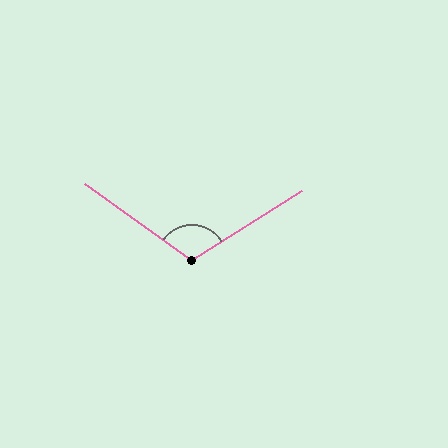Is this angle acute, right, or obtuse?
It is obtuse.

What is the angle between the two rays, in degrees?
Approximately 112 degrees.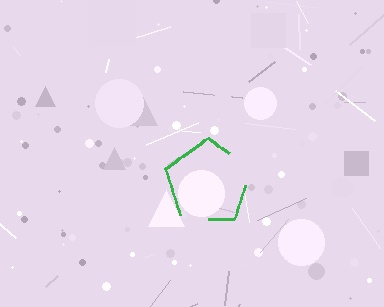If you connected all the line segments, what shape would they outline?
They would outline a pentagon.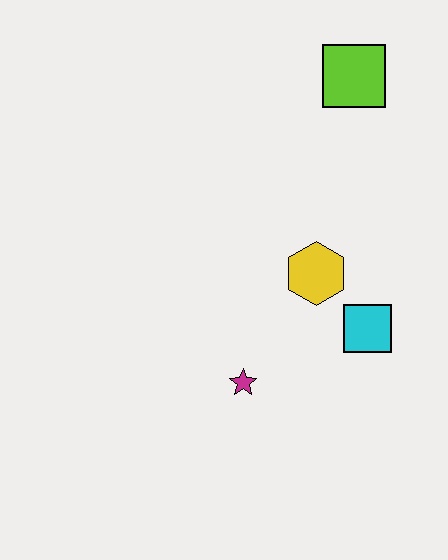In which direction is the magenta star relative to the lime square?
The magenta star is below the lime square.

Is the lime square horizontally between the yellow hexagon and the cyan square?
Yes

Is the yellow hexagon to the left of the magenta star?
No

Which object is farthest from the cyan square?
The lime square is farthest from the cyan square.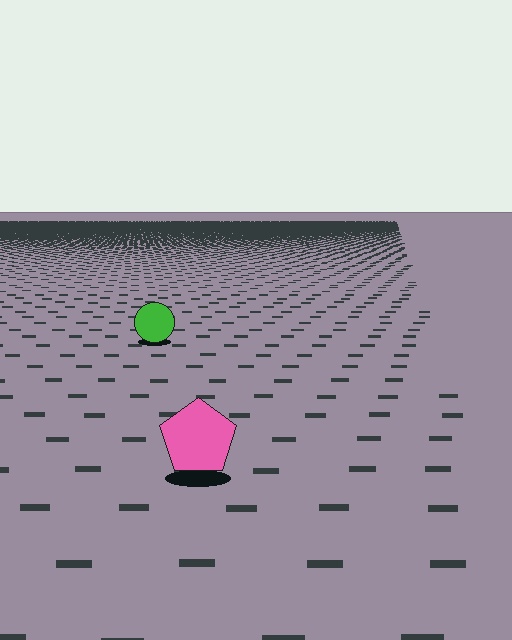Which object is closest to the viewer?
The pink pentagon is closest. The texture marks near it are larger and more spread out.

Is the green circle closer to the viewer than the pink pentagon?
No. The pink pentagon is closer — you can tell from the texture gradient: the ground texture is coarser near it.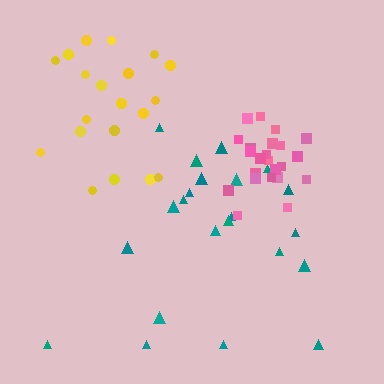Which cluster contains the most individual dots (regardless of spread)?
Teal (23).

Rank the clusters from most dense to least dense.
pink, yellow, teal.